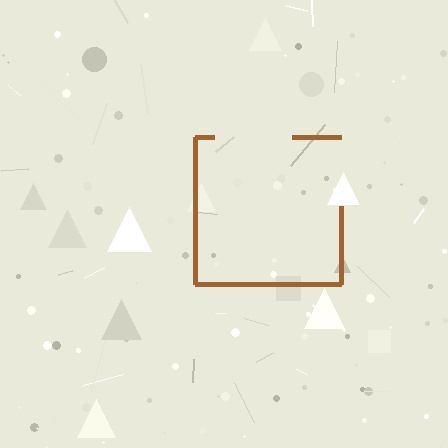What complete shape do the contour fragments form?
The contour fragments form a square.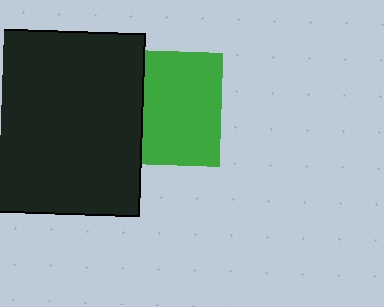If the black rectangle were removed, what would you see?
You would see the complete green square.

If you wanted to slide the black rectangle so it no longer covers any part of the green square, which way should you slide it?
Slide it left — that is the most direct way to separate the two shapes.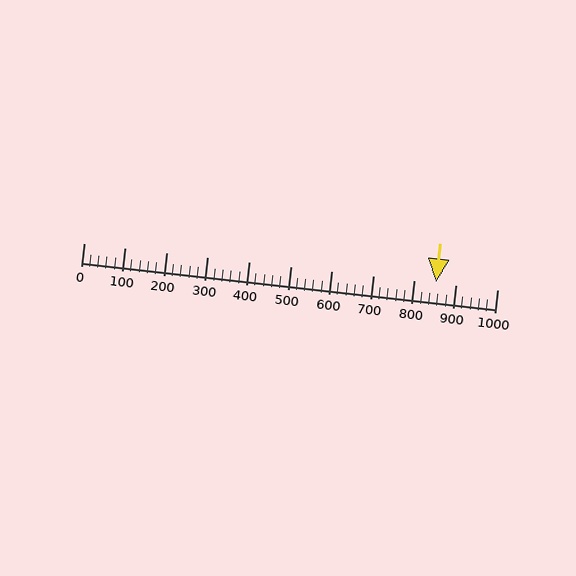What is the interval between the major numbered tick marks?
The major tick marks are spaced 100 units apart.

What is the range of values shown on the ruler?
The ruler shows values from 0 to 1000.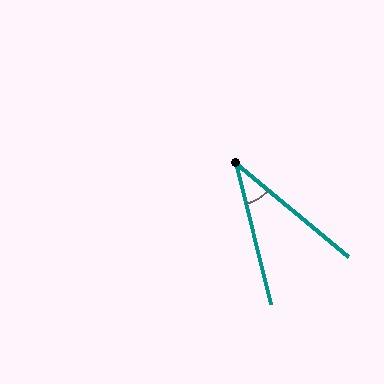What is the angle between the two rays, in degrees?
Approximately 36 degrees.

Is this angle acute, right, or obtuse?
It is acute.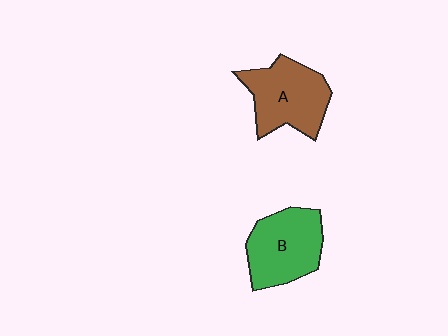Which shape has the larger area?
Shape A (brown).